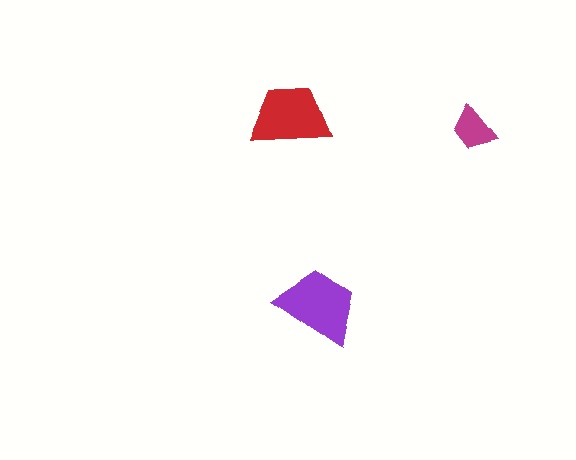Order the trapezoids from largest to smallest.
the purple one, the red one, the magenta one.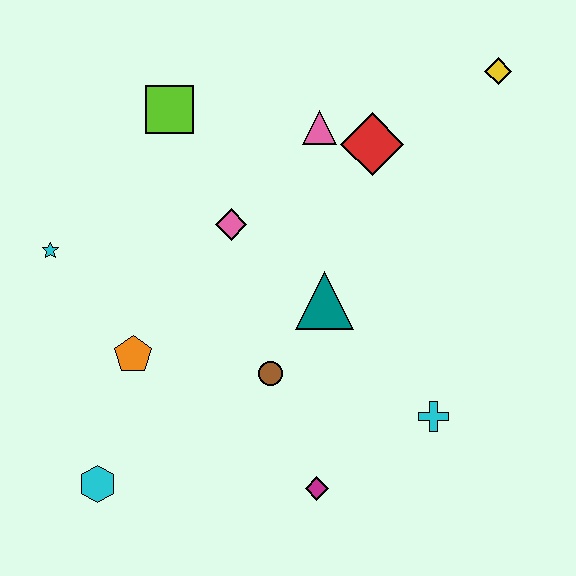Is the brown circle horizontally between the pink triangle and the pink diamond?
Yes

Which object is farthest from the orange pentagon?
The yellow diamond is farthest from the orange pentagon.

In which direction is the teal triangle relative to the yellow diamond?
The teal triangle is below the yellow diamond.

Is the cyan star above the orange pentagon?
Yes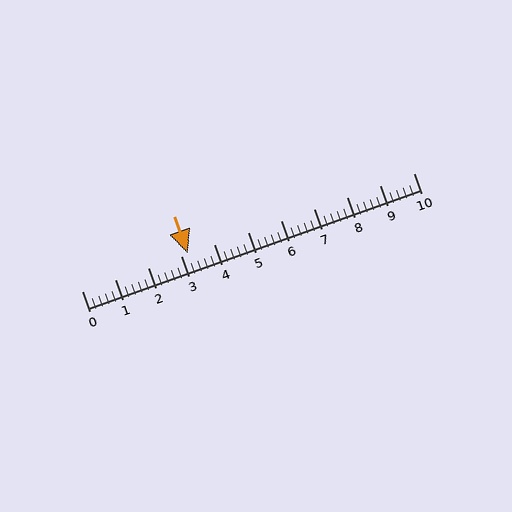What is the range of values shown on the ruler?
The ruler shows values from 0 to 10.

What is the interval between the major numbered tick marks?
The major tick marks are spaced 1 units apart.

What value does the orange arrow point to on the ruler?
The orange arrow points to approximately 3.2.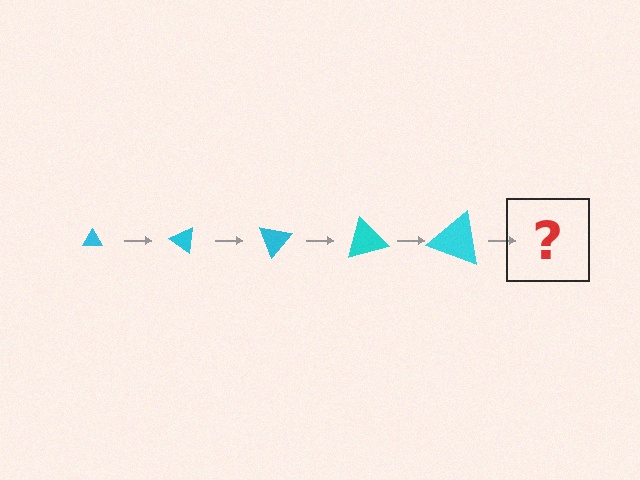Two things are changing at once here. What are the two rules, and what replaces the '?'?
The two rules are that the triangle grows larger each step and it rotates 35 degrees each step. The '?' should be a triangle, larger than the previous one and rotated 175 degrees from the start.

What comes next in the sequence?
The next element should be a triangle, larger than the previous one and rotated 175 degrees from the start.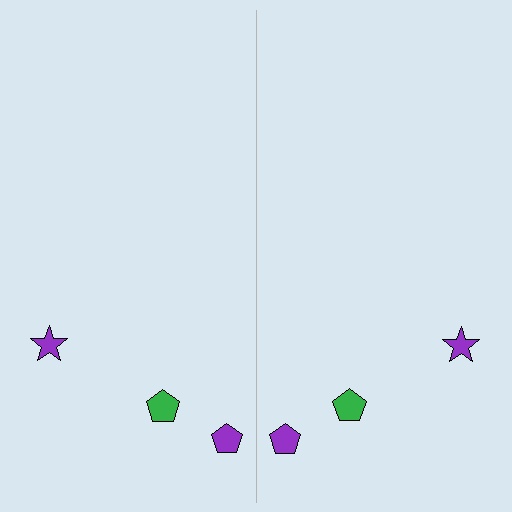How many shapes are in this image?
There are 6 shapes in this image.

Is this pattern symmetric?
Yes, this pattern has bilateral (reflection) symmetry.